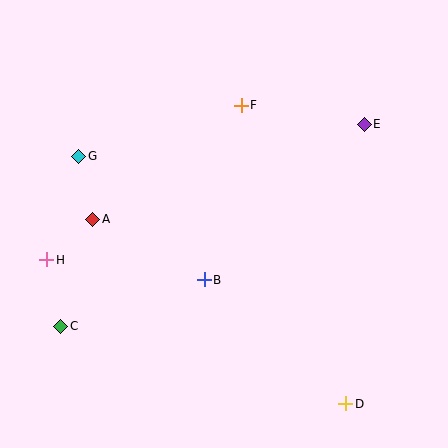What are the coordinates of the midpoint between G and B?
The midpoint between G and B is at (142, 218).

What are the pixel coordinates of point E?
Point E is at (364, 124).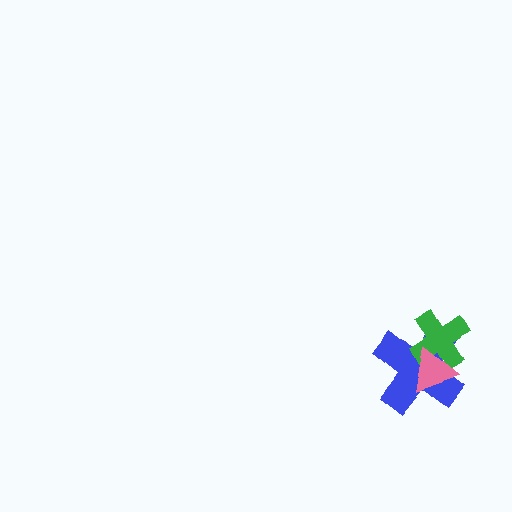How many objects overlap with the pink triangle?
2 objects overlap with the pink triangle.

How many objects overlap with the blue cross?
2 objects overlap with the blue cross.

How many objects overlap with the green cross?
2 objects overlap with the green cross.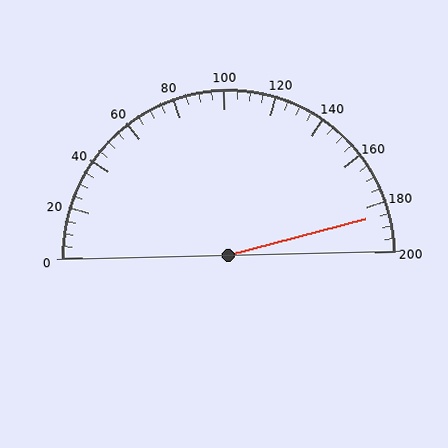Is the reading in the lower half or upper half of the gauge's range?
The reading is in the upper half of the range (0 to 200).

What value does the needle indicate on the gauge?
The needle indicates approximately 185.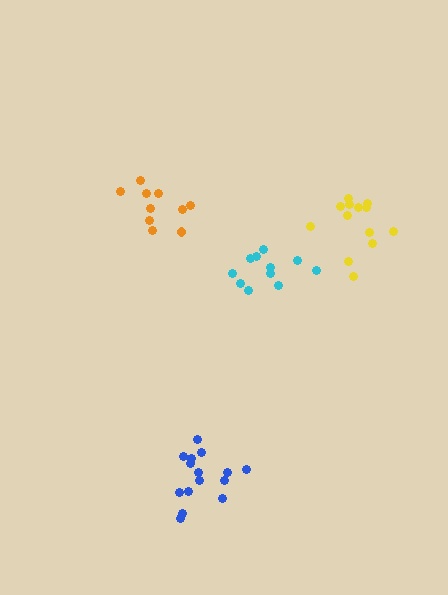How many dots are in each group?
Group 1: 15 dots, Group 2: 10 dots, Group 3: 11 dots, Group 4: 13 dots (49 total).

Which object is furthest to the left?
The orange cluster is leftmost.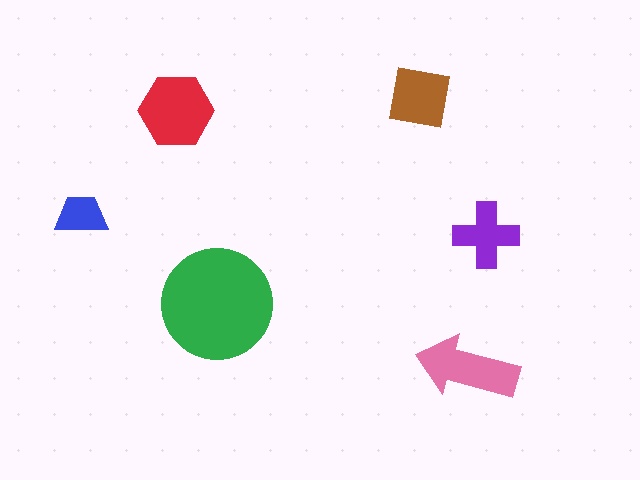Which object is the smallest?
The blue trapezoid.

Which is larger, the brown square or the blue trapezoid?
The brown square.